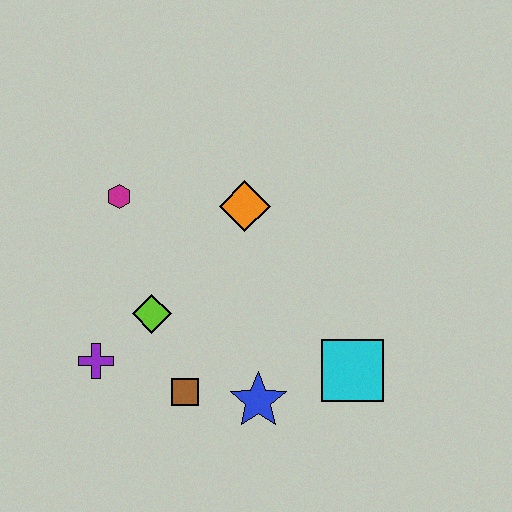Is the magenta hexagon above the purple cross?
Yes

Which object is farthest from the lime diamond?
The cyan square is farthest from the lime diamond.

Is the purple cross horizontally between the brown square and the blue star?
No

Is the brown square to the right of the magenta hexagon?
Yes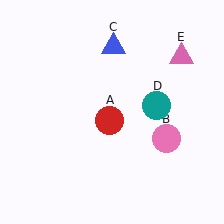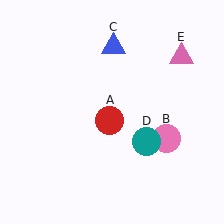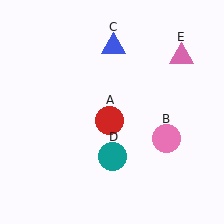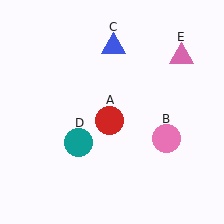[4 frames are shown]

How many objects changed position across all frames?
1 object changed position: teal circle (object D).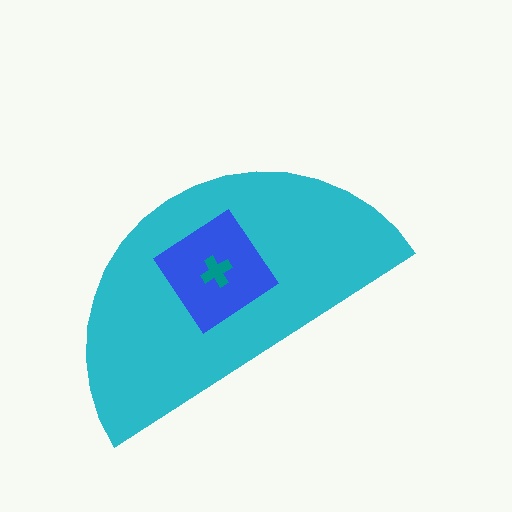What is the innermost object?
The teal cross.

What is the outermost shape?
The cyan semicircle.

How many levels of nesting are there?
3.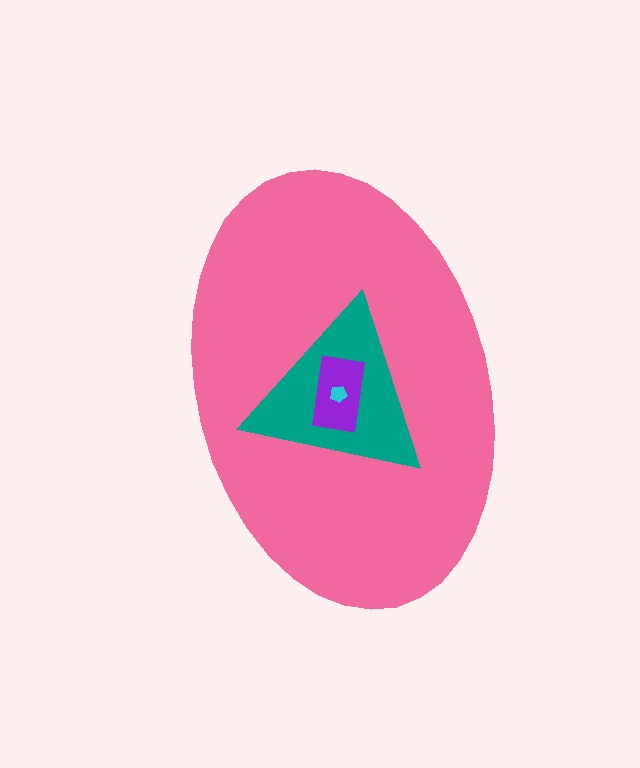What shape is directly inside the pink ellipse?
The teal triangle.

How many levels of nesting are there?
4.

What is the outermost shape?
The pink ellipse.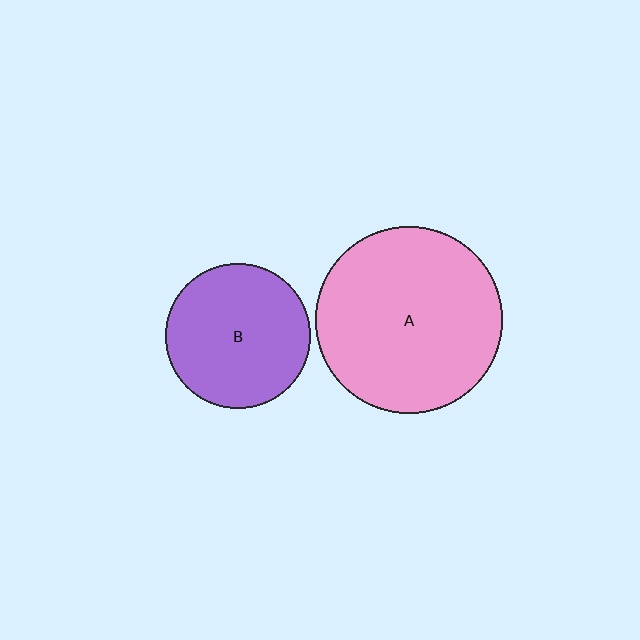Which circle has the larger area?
Circle A (pink).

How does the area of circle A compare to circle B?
Approximately 1.7 times.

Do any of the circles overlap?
No, none of the circles overlap.